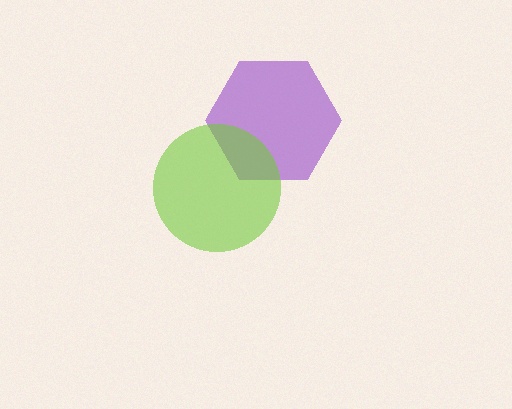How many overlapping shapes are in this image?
There are 2 overlapping shapes in the image.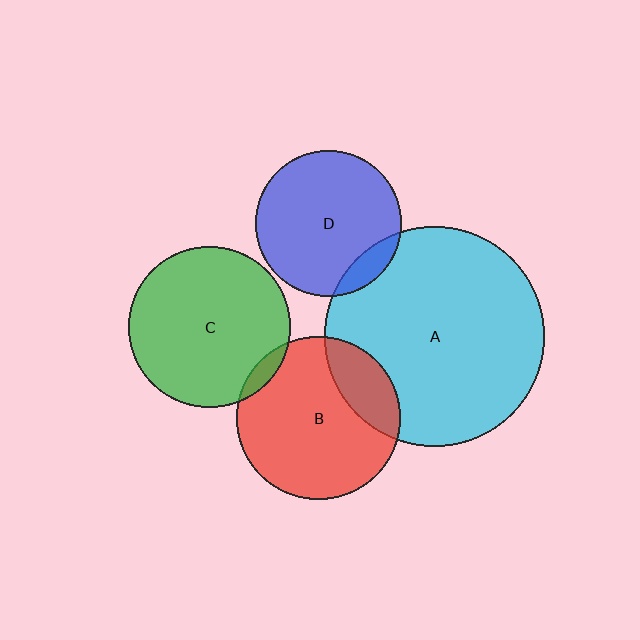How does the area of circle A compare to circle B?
Approximately 1.8 times.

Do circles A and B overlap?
Yes.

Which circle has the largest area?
Circle A (cyan).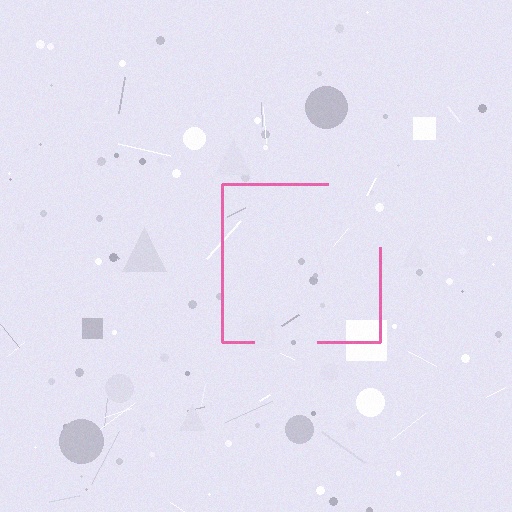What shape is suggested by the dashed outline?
The dashed outline suggests a square.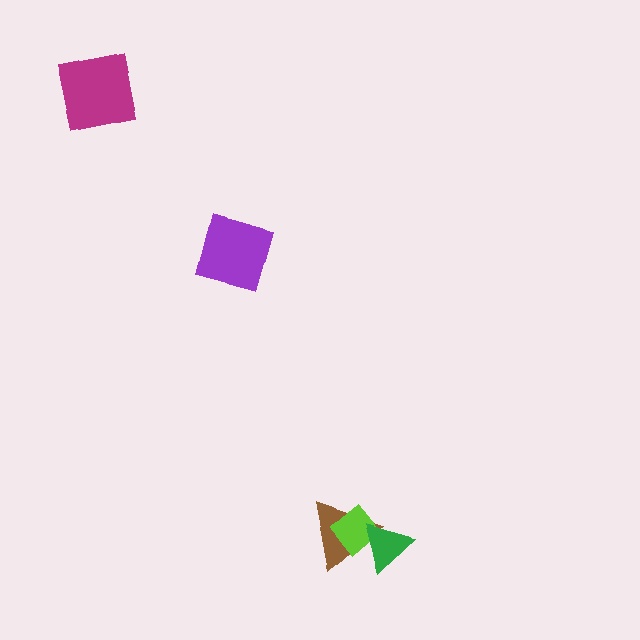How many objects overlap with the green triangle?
2 objects overlap with the green triangle.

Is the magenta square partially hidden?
No, no other shape covers it.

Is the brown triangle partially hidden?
Yes, it is partially covered by another shape.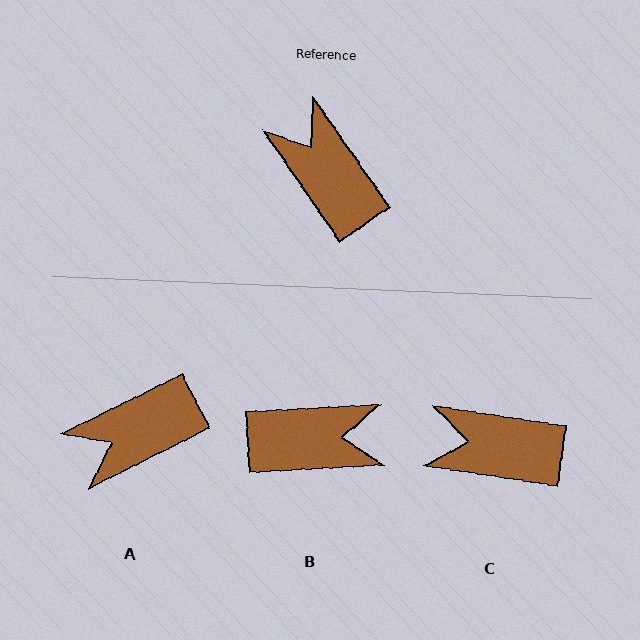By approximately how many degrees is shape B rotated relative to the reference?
Approximately 122 degrees clockwise.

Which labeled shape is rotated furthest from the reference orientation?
B, about 122 degrees away.